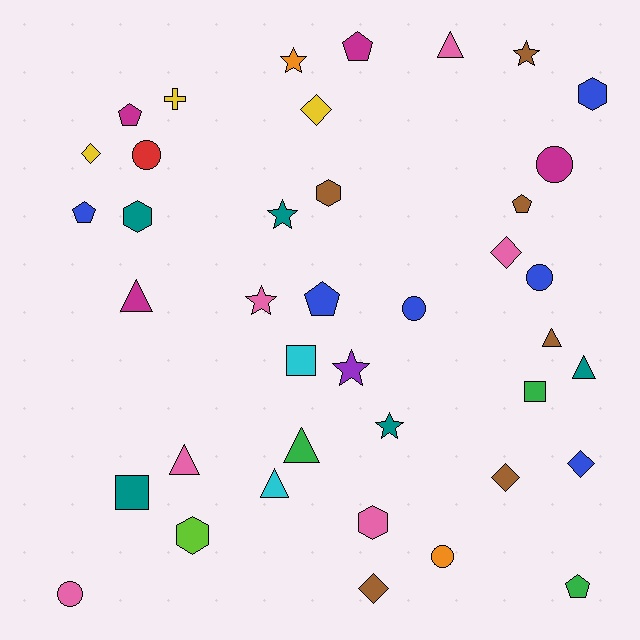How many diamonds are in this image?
There are 6 diamonds.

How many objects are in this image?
There are 40 objects.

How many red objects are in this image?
There is 1 red object.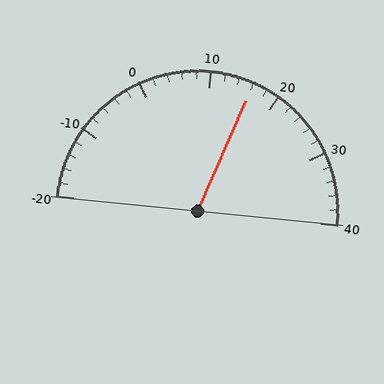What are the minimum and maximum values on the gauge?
The gauge ranges from -20 to 40.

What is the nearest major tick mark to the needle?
The nearest major tick mark is 20.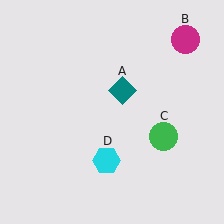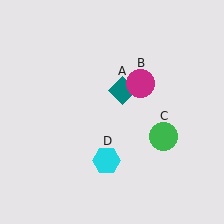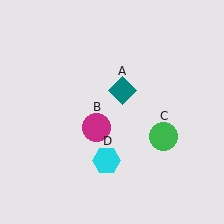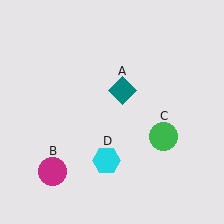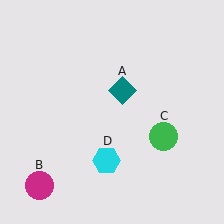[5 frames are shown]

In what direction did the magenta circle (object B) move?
The magenta circle (object B) moved down and to the left.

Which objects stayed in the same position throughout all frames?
Teal diamond (object A) and green circle (object C) and cyan hexagon (object D) remained stationary.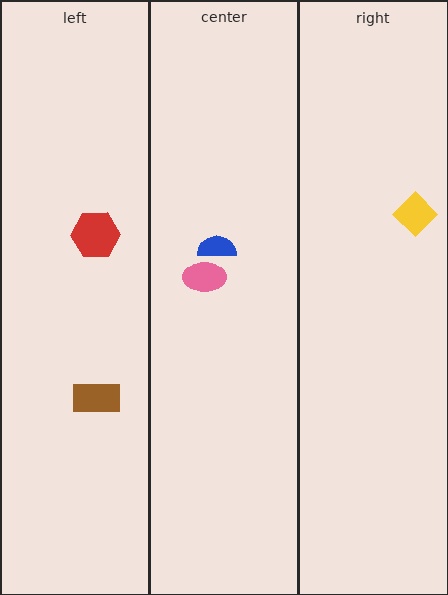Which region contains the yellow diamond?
The right region.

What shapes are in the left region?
The red hexagon, the brown rectangle.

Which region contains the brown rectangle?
The left region.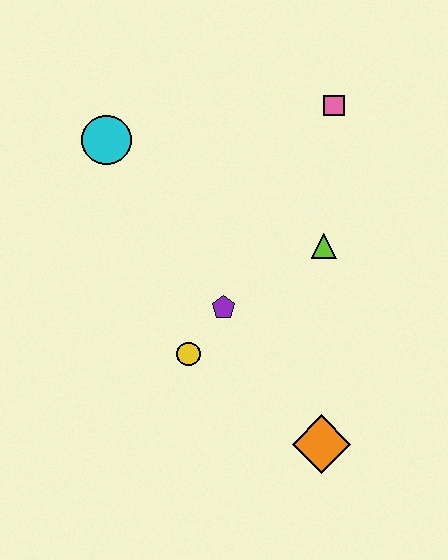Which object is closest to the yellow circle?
The purple pentagon is closest to the yellow circle.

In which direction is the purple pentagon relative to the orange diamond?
The purple pentagon is above the orange diamond.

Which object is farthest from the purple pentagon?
The pink square is farthest from the purple pentagon.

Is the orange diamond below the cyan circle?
Yes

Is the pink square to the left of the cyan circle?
No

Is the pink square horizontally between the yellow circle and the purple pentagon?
No